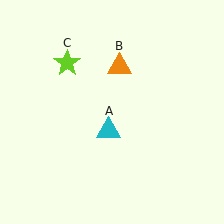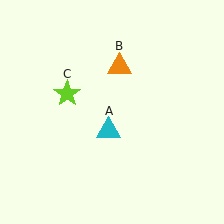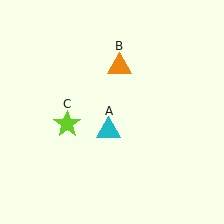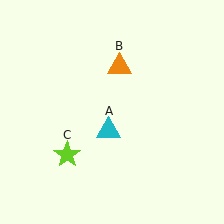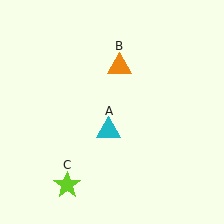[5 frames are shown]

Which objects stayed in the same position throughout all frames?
Cyan triangle (object A) and orange triangle (object B) remained stationary.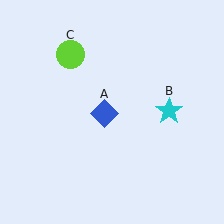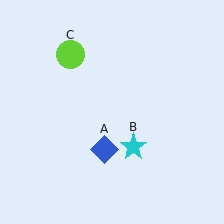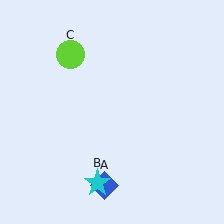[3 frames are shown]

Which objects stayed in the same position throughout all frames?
Lime circle (object C) remained stationary.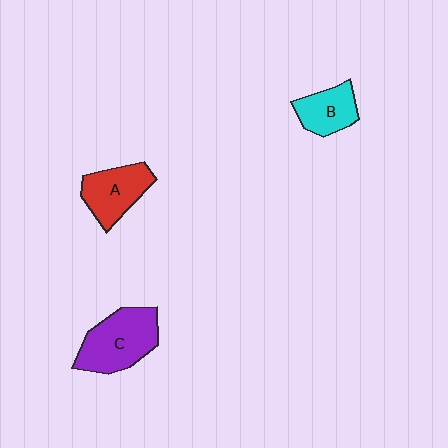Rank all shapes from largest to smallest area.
From largest to smallest: C (purple), A (red), B (cyan).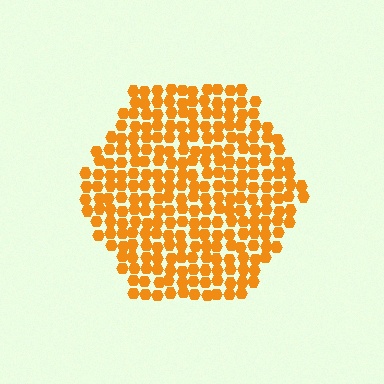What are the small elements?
The small elements are hexagons.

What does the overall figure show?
The overall figure shows a hexagon.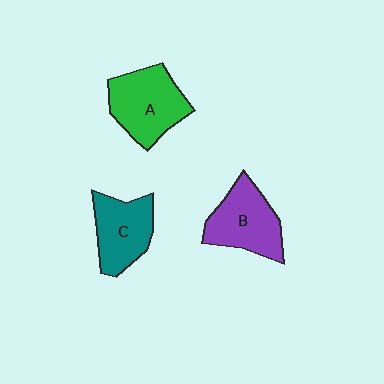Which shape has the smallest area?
Shape C (teal).